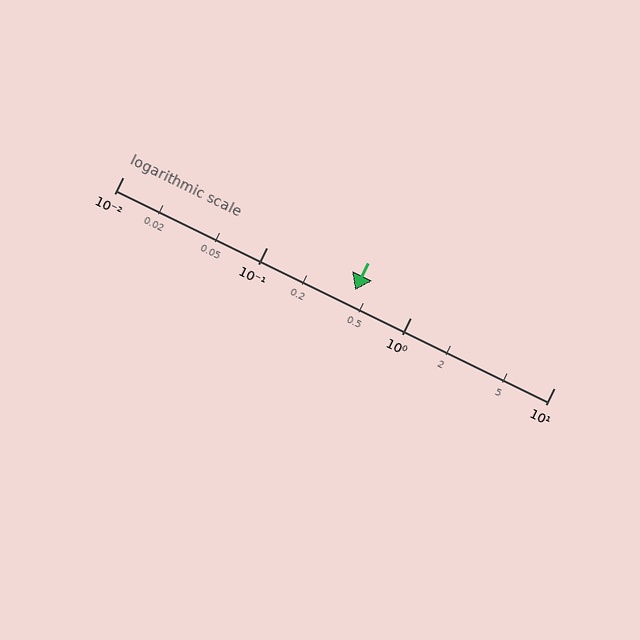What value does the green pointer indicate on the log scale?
The pointer indicates approximately 0.41.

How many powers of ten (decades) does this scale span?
The scale spans 3 decades, from 0.01 to 10.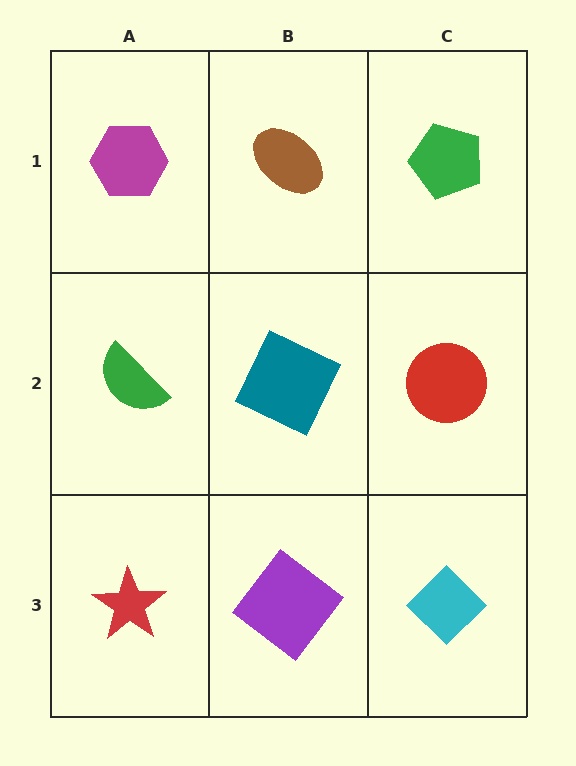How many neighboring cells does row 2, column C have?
3.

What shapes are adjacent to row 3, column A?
A green semicircle (row 2, column A), a purple diamond (row 3, column B).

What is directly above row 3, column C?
A red circle.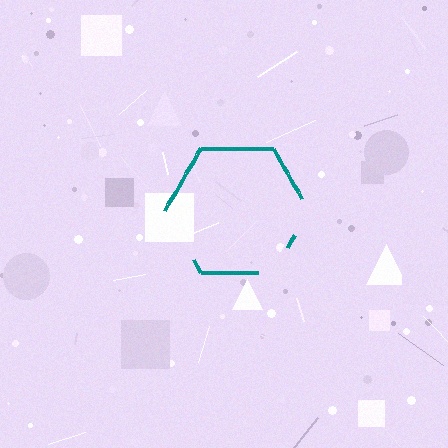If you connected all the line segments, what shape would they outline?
They would outline a hexagon.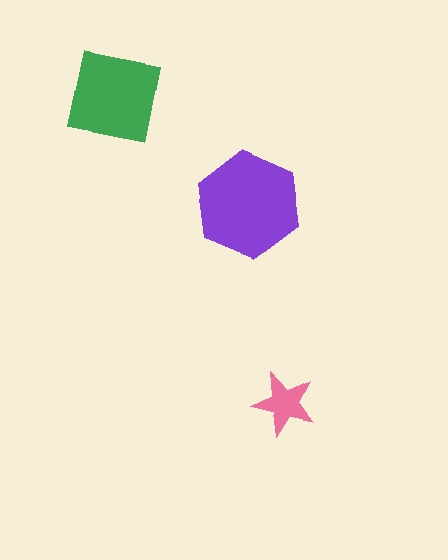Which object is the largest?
The purple hexagon.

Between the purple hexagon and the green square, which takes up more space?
The purple hexagon.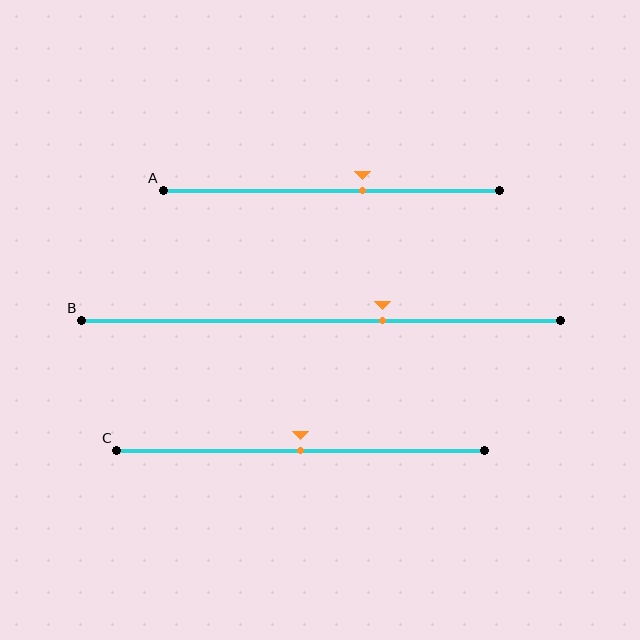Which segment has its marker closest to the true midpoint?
Segment C has its marker closest to the true midpoint.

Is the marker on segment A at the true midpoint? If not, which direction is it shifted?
No, the marker on segment A is shifted to the right by about 9% of the segment length.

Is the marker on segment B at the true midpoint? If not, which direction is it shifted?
No, the marker on segment B is shifted to the right by about 13% of the segment length.